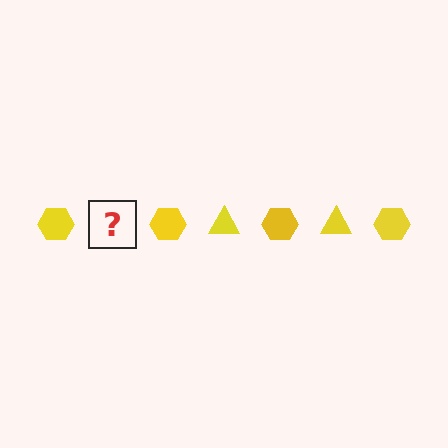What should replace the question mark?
The question mark should be replaced with a yellow triangle.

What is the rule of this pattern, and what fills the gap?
The rule is that the pattern cycles through hexagon, triangle shapes in yellow. The gap should be filled with a yellow triangle.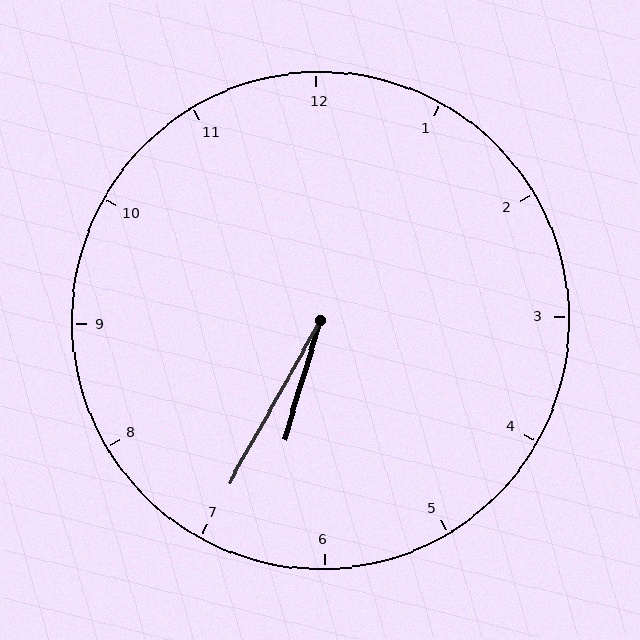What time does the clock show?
6:35.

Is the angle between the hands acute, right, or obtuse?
It is acute.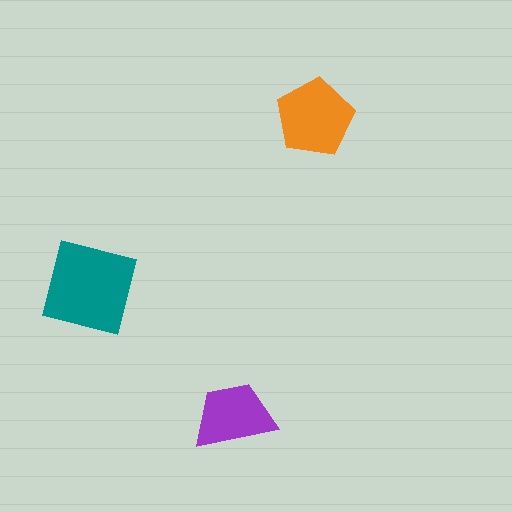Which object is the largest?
The teal square.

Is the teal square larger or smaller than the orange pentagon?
Larger.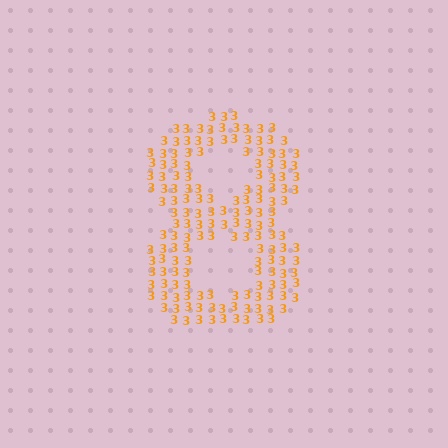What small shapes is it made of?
It is made of small digit 3's.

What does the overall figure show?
The overall figure shows the digit 8.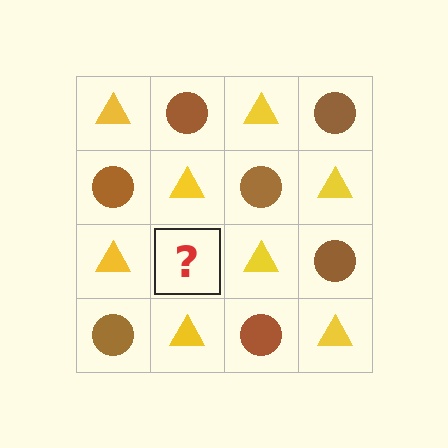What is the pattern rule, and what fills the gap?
The rule is that it alternates yellow triangle and brown circle in a checkerboard pattern. The gap should be filled with a brown circle.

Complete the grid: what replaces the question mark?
The question mark should be replaced with a brown circle.